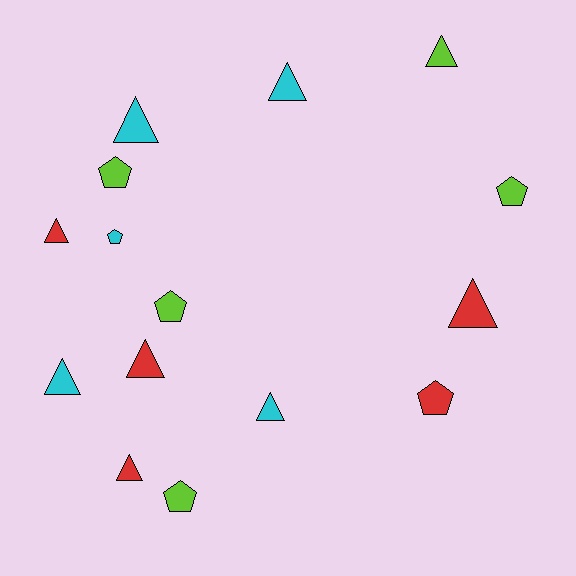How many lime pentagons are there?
There are 4 lime pentagons.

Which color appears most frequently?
Lime, with 5 objects.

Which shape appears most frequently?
Triangle, with 9 objects.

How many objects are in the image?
There are 15 objects.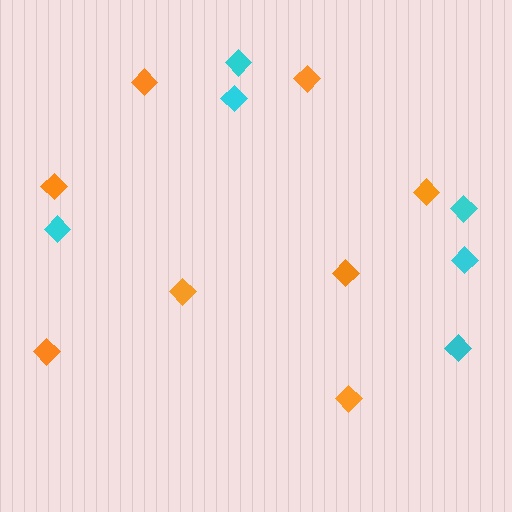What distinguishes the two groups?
There are 2 groups: one group of orange diamonds (8) and one group of cyan diamonds (6).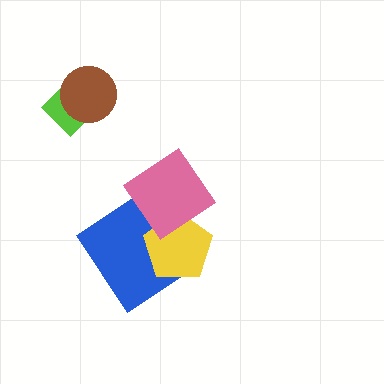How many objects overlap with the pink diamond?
2 objects overlap with the pink diamond.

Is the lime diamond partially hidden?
Yes, it is partially covered by another shape.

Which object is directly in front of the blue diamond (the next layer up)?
The yellow pentagon is directly in front of the blue diamond.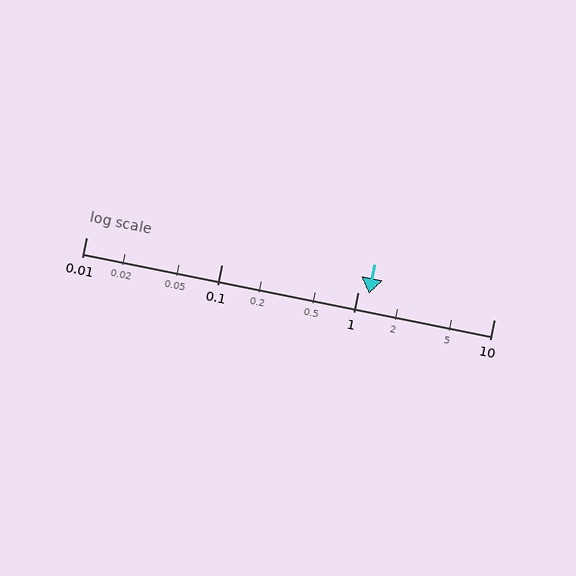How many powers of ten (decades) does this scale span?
The scale spans 3 decades, from 0.01 to 10.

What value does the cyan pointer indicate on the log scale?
The pointer indicates approximately 1.2.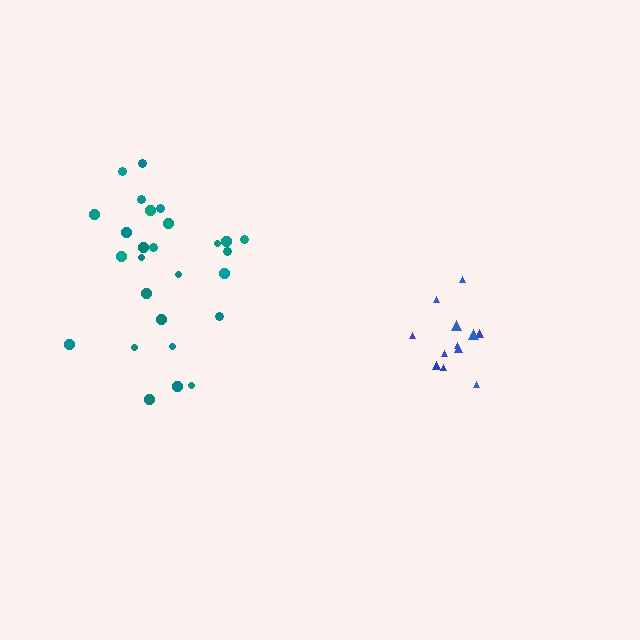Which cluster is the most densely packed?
Blue.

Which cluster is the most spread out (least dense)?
Teal.